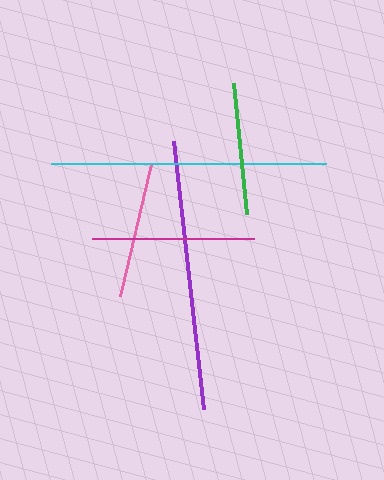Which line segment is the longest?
The cyan line is the longest at approximately 275 pixels.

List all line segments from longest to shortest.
From longest to shortest: cyan, purple, magenta, pink, green.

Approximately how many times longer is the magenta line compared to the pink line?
The magenta line is approximately 1.2 times the length of the pink line.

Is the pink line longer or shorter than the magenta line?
The magenta line is longer than the pink line.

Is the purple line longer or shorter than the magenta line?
The purple line is longer than the magenta line.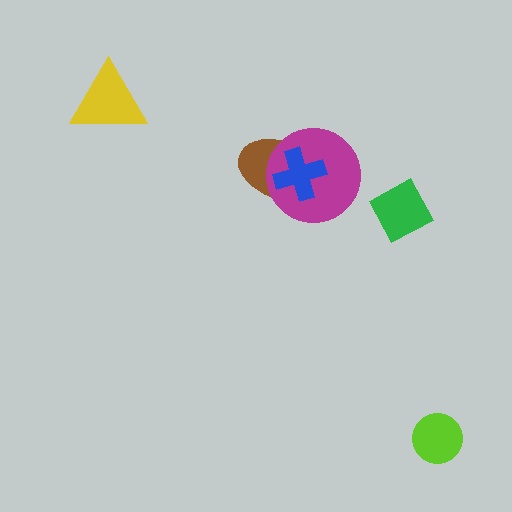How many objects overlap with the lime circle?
0 objects overlap with the lime circle.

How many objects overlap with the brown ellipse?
2 objects overlap with the brown ellipse.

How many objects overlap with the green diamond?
0 objects overlap with the green diamond.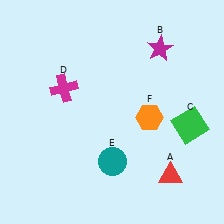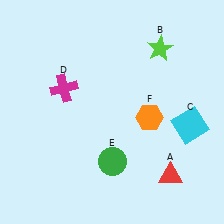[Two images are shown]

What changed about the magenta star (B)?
In Image 1, B is magenta. In Image 2, it changed to lime.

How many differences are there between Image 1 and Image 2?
There are 3 differences between the two images.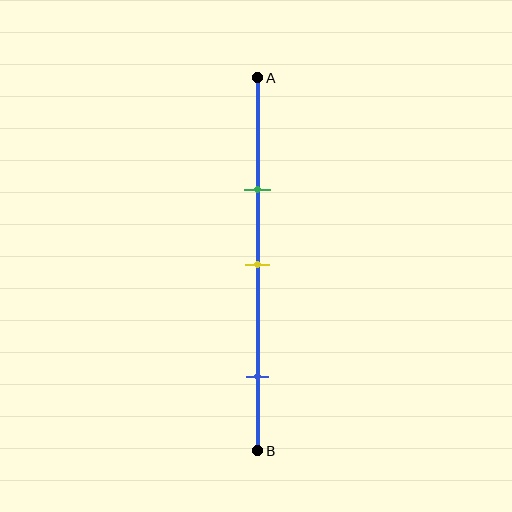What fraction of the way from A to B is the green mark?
The green mark is approximately 30% (0.3) of the way from A to B.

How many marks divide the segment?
There are 3 marks dividing the segment.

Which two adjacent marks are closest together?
The green and yellow marks are the closest adjacent pair.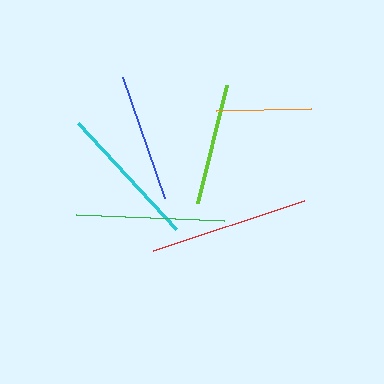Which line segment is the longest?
The red line is the longest at approximately 159 pixels.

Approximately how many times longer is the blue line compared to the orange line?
The blue line is approximately 1.3 times the length of the orange line.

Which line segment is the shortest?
The orange line is the shortest at approximately 95 pixels.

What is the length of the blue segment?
The blue segment is approximately 128 pixels long.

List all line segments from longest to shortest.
From longest to shortest: red, green, cyan, blue, lime, orange.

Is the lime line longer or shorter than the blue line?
The blue line is longer than the lime line.